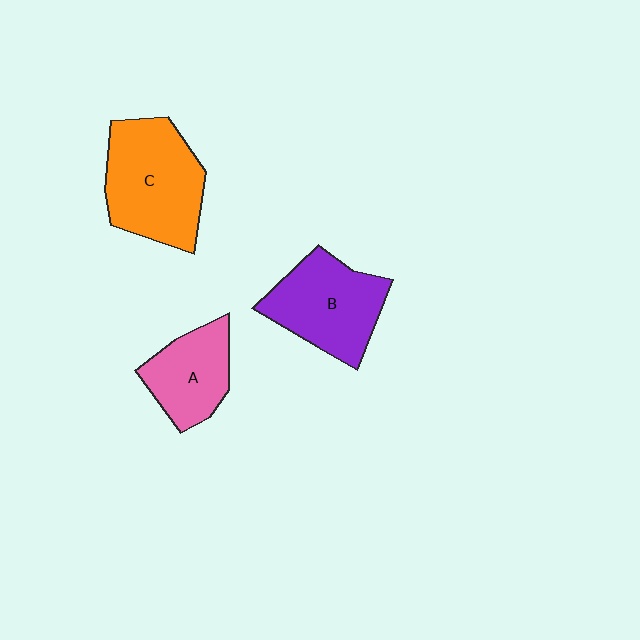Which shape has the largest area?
Shape C (orange).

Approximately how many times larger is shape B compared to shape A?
Approximately 1.3 times.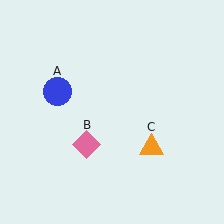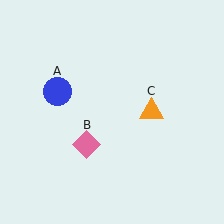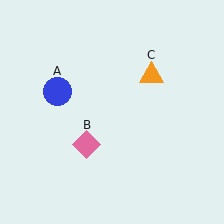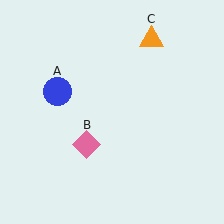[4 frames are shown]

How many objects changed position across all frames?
1 object changed position: orange triangle (object C).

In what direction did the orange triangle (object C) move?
The orange triangle (object C) moved up.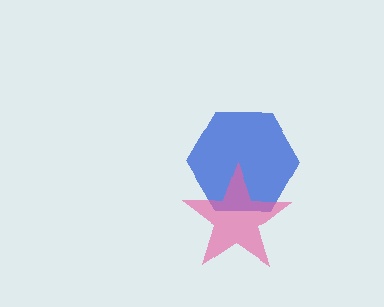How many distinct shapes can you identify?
There are 2 distinct shapes: a blue hexagon, a pink star.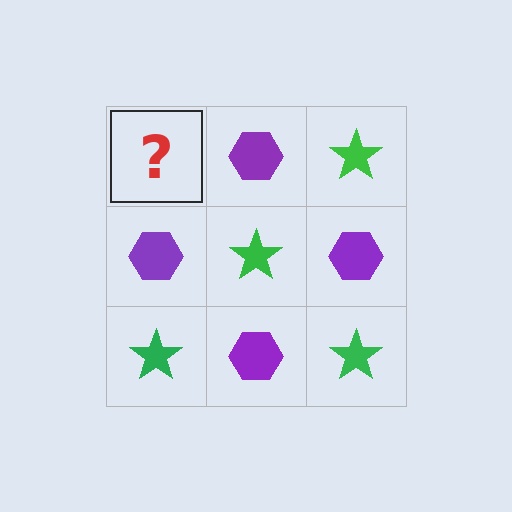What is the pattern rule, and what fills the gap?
The rule is that it alternates green star and purple hexagon in a checkerboard pattern. The gap should be filled with a green star.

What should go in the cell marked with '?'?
The missing cell should contain a green star.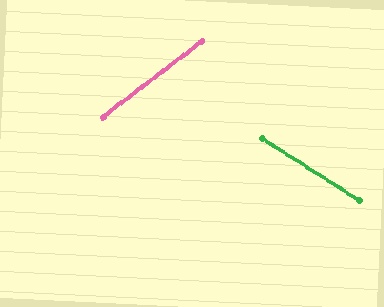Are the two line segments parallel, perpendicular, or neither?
Neither parallel nor perpendicular — they differ by about 70°.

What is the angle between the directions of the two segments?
Approximately 70 degrees.